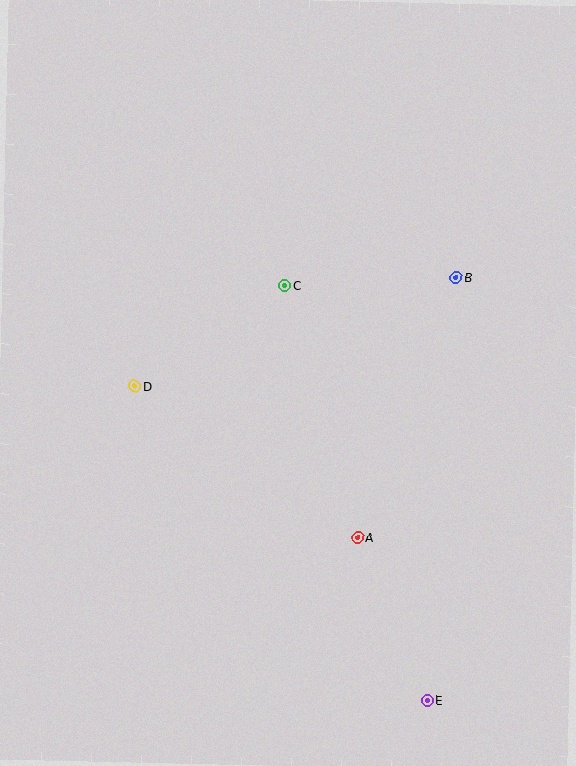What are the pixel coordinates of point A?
Point A is at (358, 537).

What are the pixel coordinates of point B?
Point B is at (456, 278).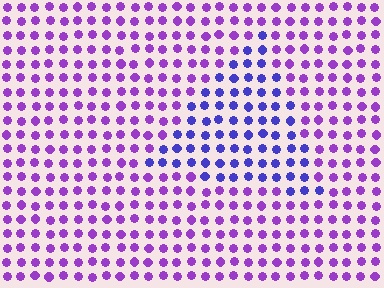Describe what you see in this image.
The image is filled with small purple elements in a uniform arrangement. A triangle-shaped region is visible where the elements are tinted to a slightly different hue, forming a subtle color boundary.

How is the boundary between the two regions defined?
The boundary is defined purely by a slight shift in hue (about 37 degrees). Spacing, size, and orientation are identical on both sides.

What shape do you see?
I see a triangle.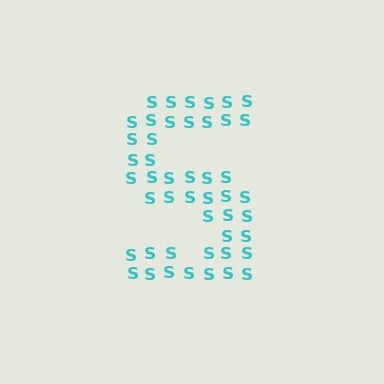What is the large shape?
The large shape is the letter S.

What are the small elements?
The small elements are letter S's.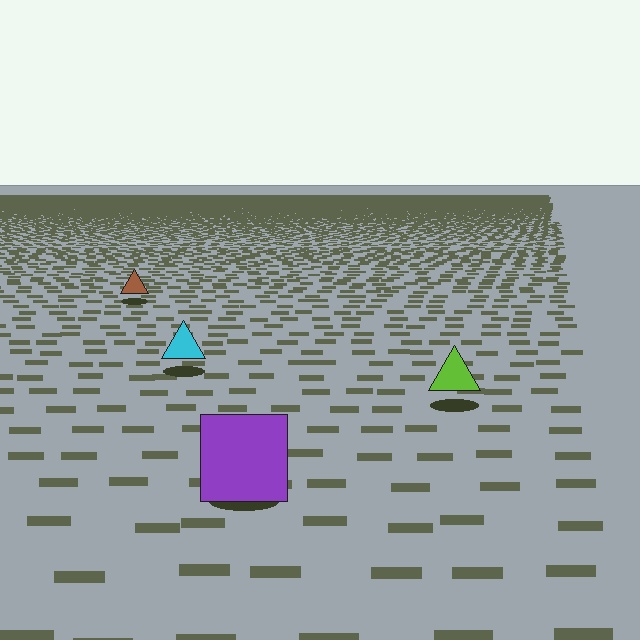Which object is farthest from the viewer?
The brown triangle is farthest from the viewer. It appears smaller and the ground texture around it is denser.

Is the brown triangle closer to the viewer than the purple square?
No. The purple square is closer — you can tell from the texture gradient: the ground texture is coarser near it.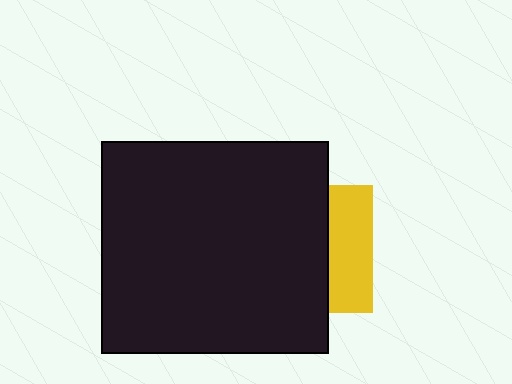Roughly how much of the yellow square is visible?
A small part of it is visible (roughly 34%).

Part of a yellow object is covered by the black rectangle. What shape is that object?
It is a square.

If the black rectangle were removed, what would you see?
You would see the complete yellow square.